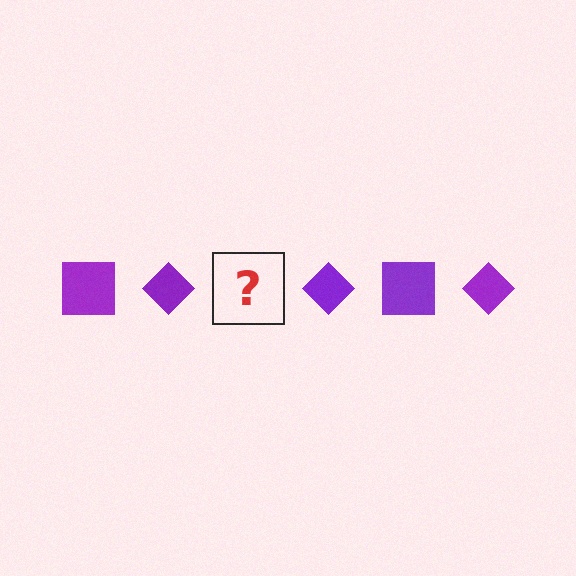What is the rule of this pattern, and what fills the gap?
The rule is that the pattern cycles through square, diamond shapes in purple. The gap should be filled with a purple square.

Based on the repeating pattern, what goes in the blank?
The blank should be a purple square.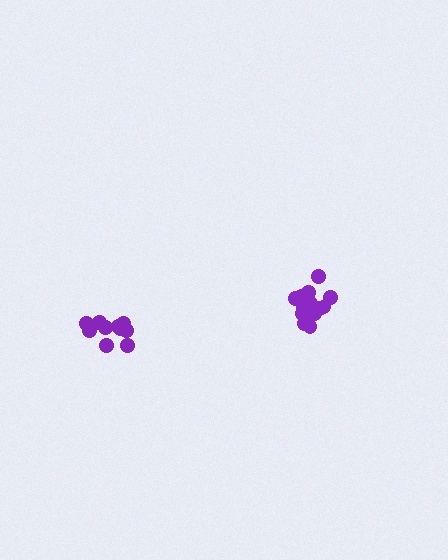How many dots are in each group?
Group 1: 15 dots, Group 2: 10 dots (25 total).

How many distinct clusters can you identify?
There are 2 distinct clusters.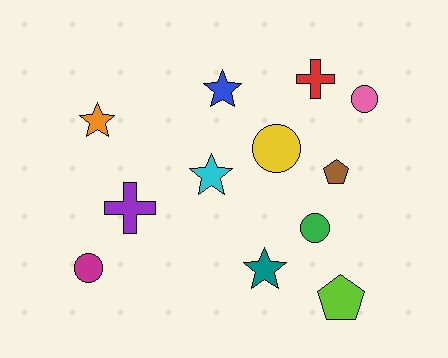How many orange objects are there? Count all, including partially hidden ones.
There is 1 orange object.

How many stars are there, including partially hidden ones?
There are 4 stars.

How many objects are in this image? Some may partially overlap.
There are 12 objects.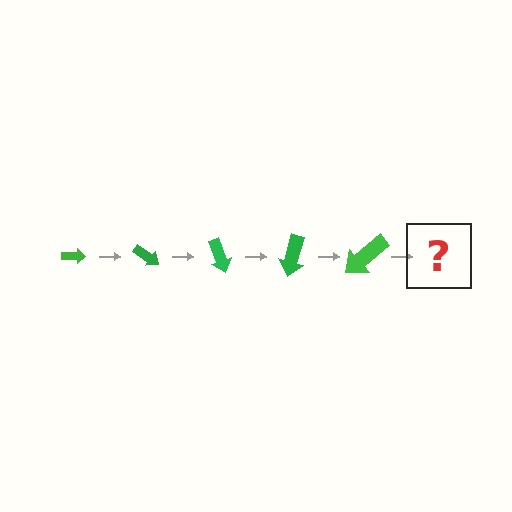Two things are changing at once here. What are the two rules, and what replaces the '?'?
The two rules are that the arrow grows larger each step and it rotates 35 degrees each step. The '?' should be an arrow, larger than the previous one and rotated 175 degrees from the start.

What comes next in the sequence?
The next element should be an arrow, larger than the previous one and rotated 175 degrees from the start.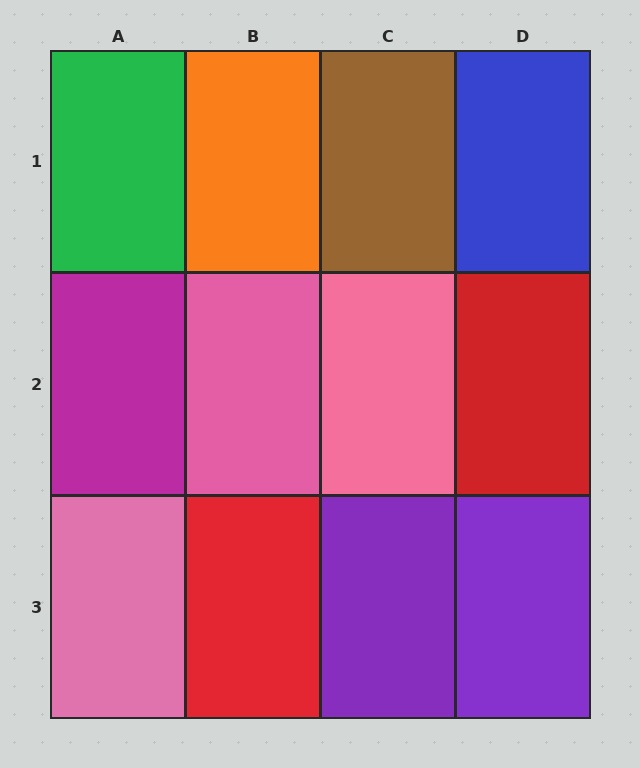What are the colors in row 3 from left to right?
Pink, red, purple, purple.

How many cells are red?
2 cells are red.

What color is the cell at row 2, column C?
Pink.